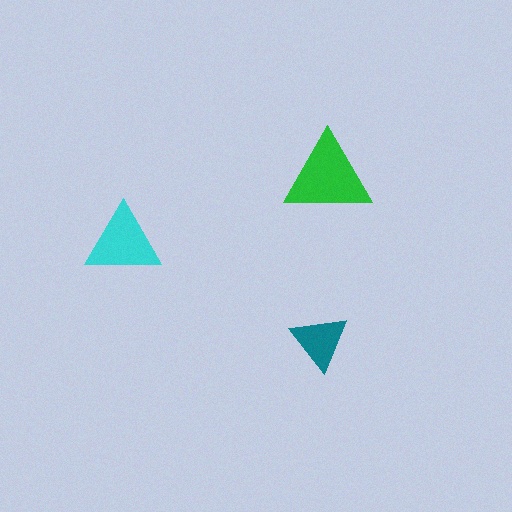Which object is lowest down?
The teal triangle is bottommost.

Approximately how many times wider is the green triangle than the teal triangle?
About 1.5 times wider.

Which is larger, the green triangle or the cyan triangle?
The green one.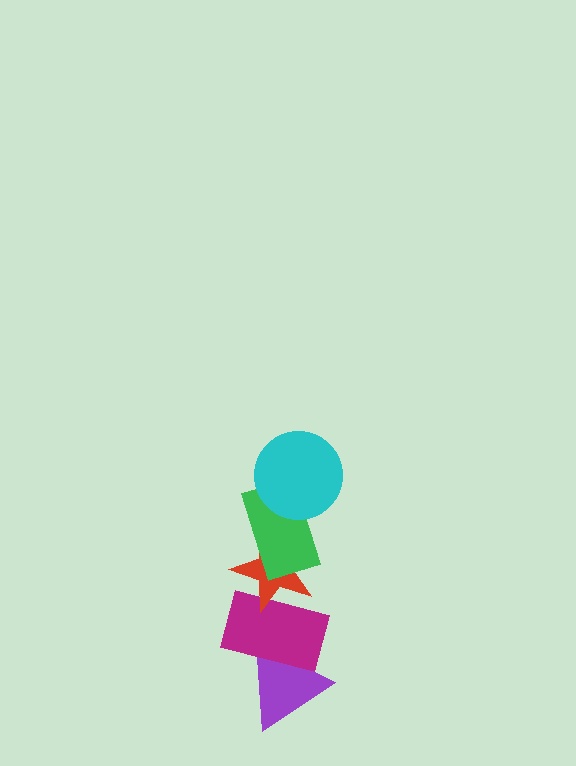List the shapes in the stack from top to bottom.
From top to bottom: the cyan circle, the green rectangle, the red star, the magenta rectangle, the purple triangle.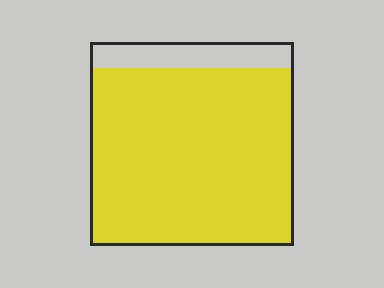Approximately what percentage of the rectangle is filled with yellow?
Approximately 85%.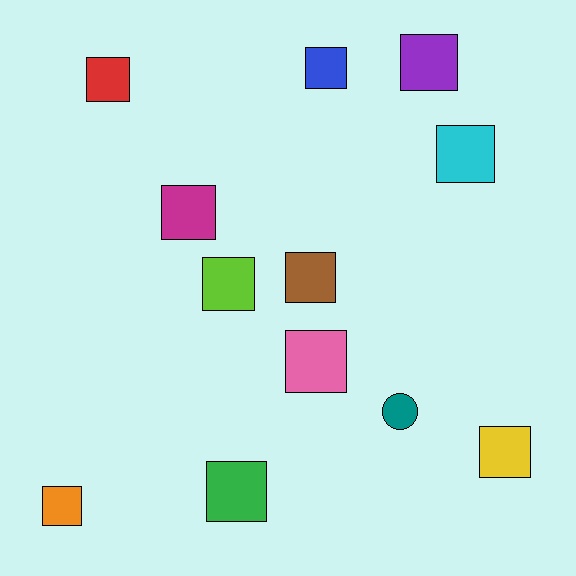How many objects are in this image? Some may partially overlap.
There are 12 objects.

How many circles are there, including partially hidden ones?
There is 1 circle.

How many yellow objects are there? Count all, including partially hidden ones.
There is 1 yellow object.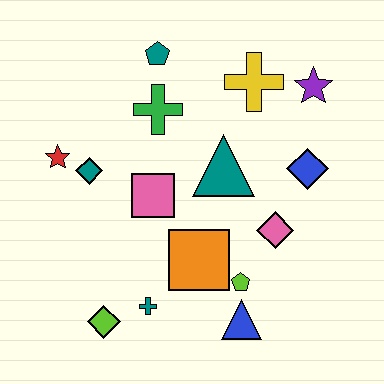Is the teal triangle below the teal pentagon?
Yes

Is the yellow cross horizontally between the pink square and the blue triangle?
No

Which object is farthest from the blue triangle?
The teal pentagon is farthest from the blue triangle.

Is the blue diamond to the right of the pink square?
Yes